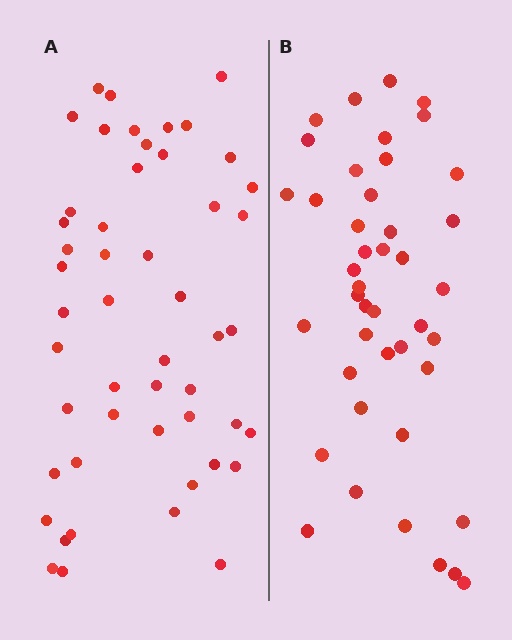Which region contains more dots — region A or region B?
Region A (the left region) has more dots.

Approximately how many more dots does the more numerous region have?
Region A has roughly 8 or so more dots than region B.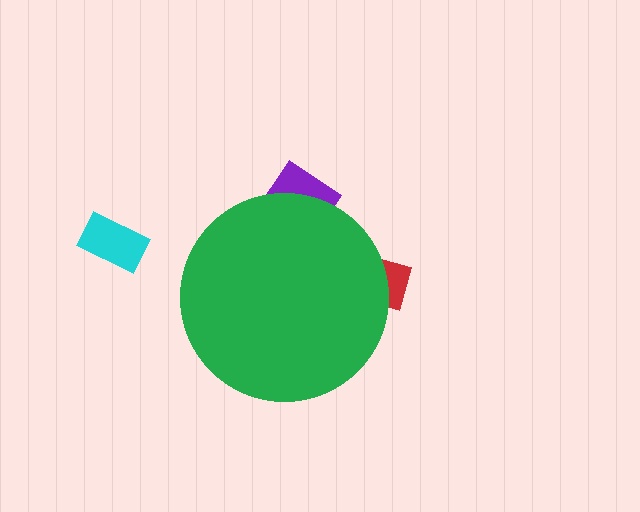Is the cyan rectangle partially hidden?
No, the cyan rectangle is fully visible.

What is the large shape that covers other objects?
A green circle.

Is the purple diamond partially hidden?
Yes, the purple diamond is partially hidden behind the green circle.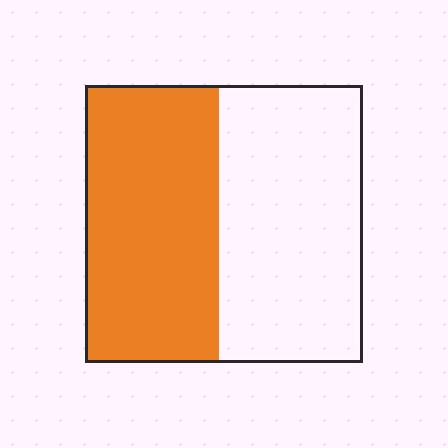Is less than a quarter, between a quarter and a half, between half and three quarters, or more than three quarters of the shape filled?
Between a quarter and a half.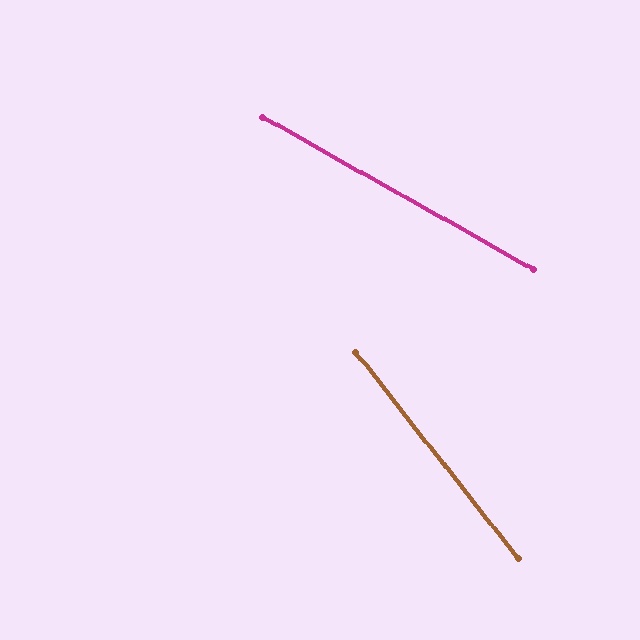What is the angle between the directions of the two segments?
Approximately 22 degrees.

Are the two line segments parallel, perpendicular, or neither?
Neither parallel nor perpendicular — they differ by about 22°.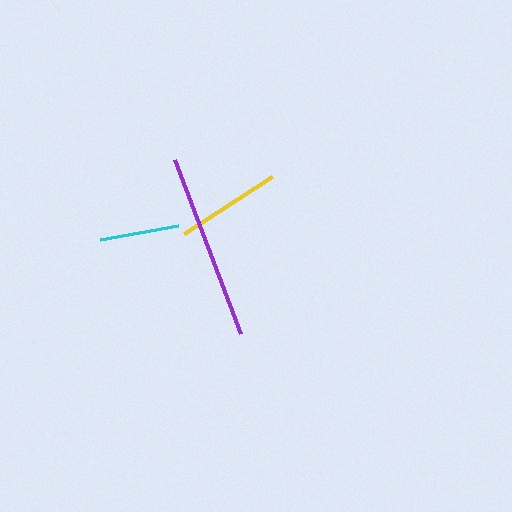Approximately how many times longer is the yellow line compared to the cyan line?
The yellow line is approximately 1.3 times the length of the cyan line.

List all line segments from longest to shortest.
From longest to shortest: purple, yellow, cyan.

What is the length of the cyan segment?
The cyan segment is approximately 79 pixels long.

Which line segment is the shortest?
The cyan line is the shortest at approximately 79 pixels.